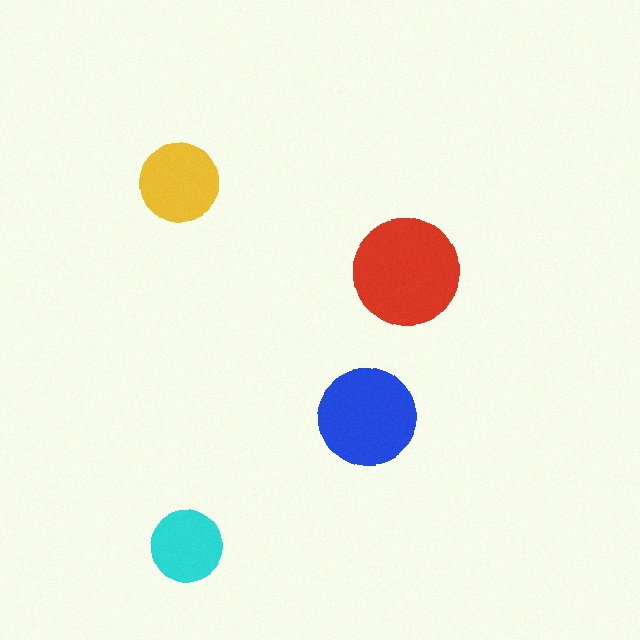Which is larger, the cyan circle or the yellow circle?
The yellow one.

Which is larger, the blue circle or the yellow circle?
The blue one.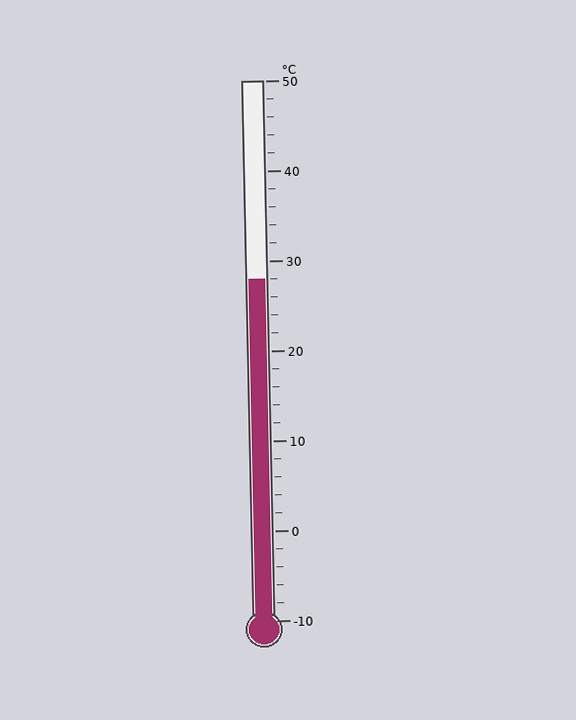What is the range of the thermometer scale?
The thermometer scale ranges from -10°C to 50°C.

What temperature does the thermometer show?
The thermometer shows approximately 28°C.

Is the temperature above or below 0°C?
The temperature is above 0°C.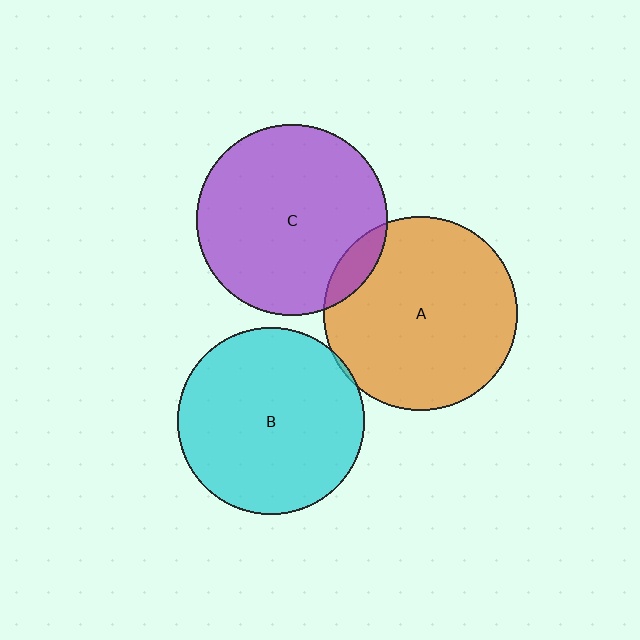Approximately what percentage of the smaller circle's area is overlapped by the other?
Approximately 10%.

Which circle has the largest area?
Circle A (orange).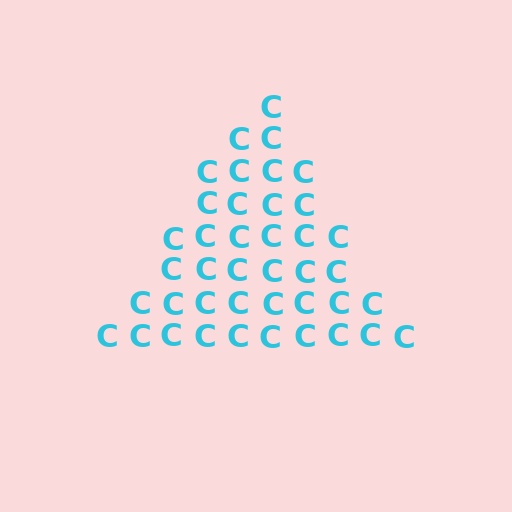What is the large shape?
The large shape is a triangle.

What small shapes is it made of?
It is made of small letter C's.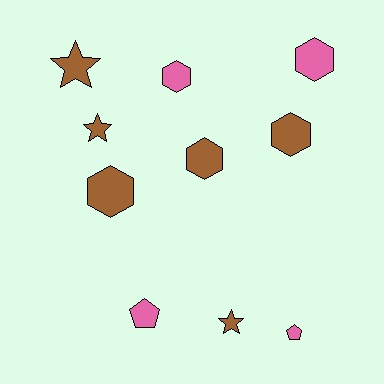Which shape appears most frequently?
Hexagon, with 5 objects.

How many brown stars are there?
There are 3 brown stars.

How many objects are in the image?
There are 10 objects.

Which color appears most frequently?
Brown, with 6 objects.